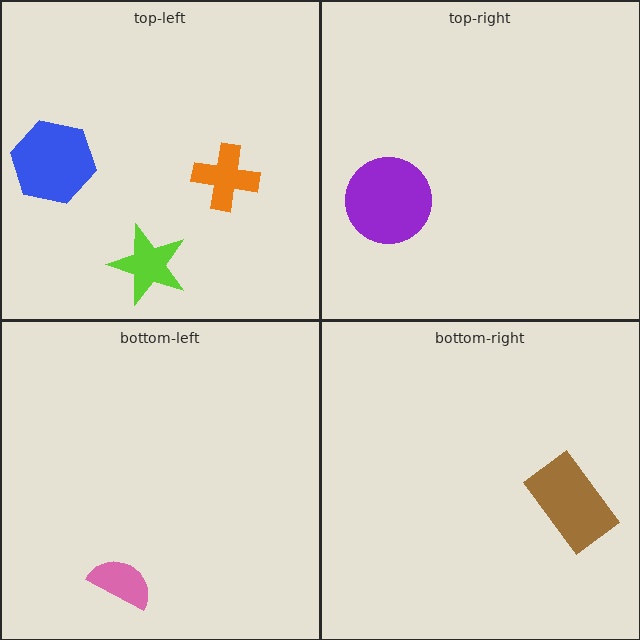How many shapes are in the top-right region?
1.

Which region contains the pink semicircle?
The bottom-left region.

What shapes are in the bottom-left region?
The pink semicircle.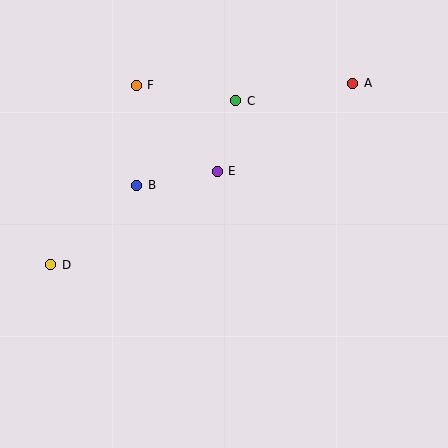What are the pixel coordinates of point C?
Point C is at (236, 101).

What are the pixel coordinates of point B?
Point B is at (137, 185).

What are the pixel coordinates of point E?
Point E is at (217, 171).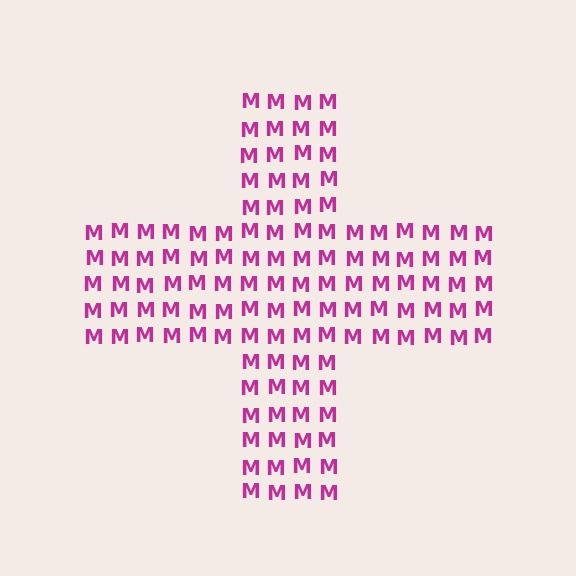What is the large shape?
The large shape is a cross.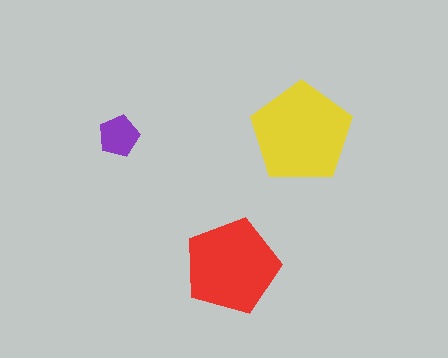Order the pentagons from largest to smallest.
the yellow one, the red one, the purple one.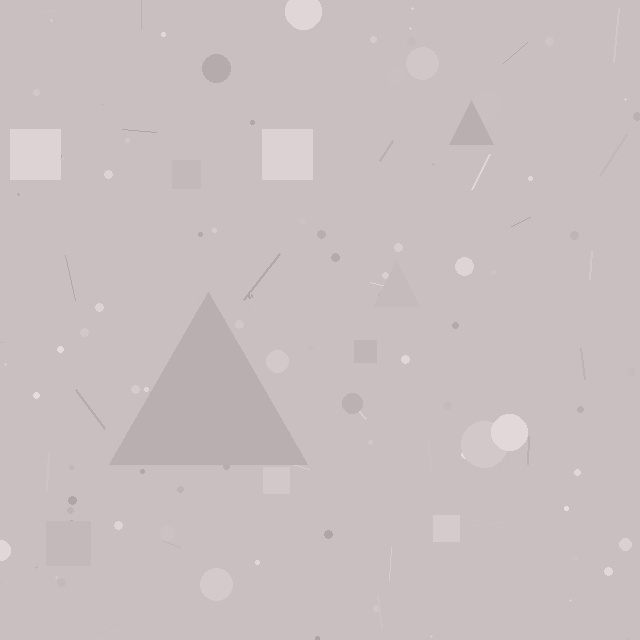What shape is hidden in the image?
A triangle is hidden in the image.